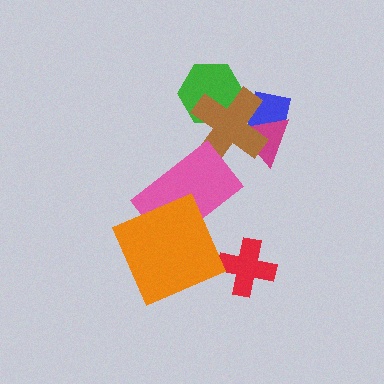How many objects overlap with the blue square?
2 objects overlap with the blue square.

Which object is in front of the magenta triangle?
The brown cross is in front of the magenta triangle.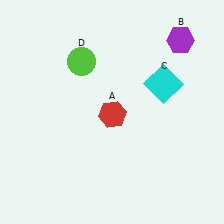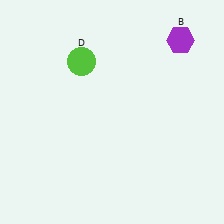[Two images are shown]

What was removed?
The red hexagon (A), the cyan square (C) were removed in Image 2.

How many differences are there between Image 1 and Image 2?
There are 2 differences between the two images.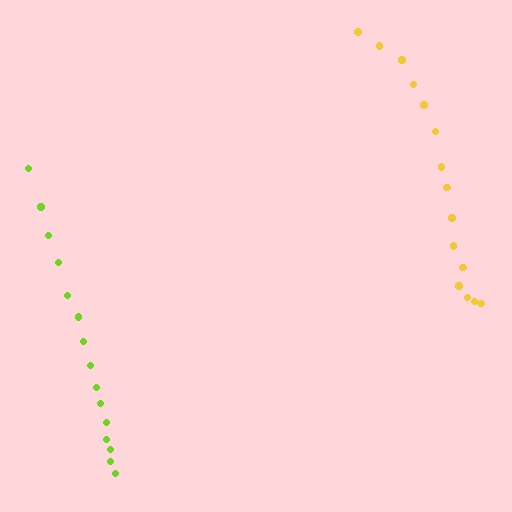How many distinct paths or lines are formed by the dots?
There are 2 distinct paths.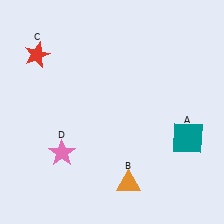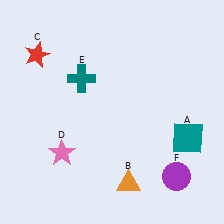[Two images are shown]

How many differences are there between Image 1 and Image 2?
There are 2 differences between the two images.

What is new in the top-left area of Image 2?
A teal cross (E) was added in the top-left area of Image 2.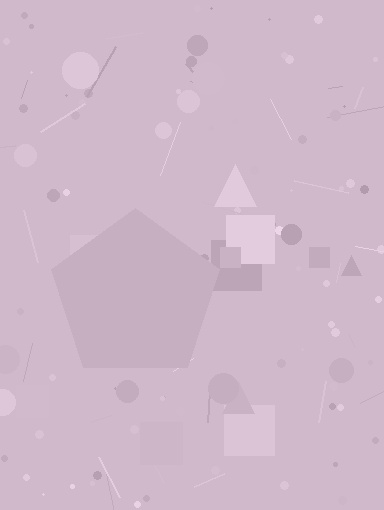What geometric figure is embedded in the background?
A pentagon is embedded in the background.